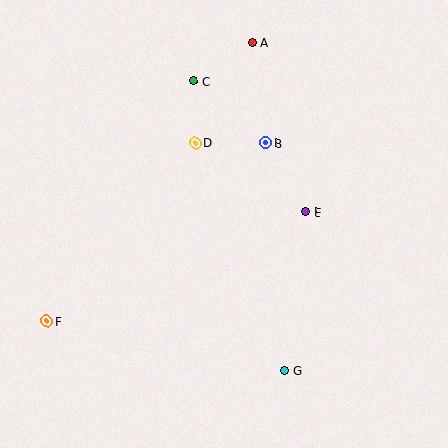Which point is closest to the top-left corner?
Point C is closest to the top-left corner.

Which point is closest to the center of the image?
Point E at (306, 212) is closest to the center.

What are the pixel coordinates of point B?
Point B is at (266, 143).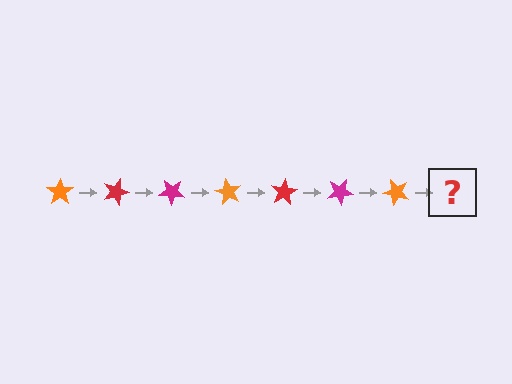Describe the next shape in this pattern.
It should be a red star, rotated 140 degrees from the start.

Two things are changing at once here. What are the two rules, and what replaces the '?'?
The two rules are that it rotates 20 degrees each step and the color cycles through orange, red, and magenta. The '?' should be a red star, rotated 140 degrees from the start.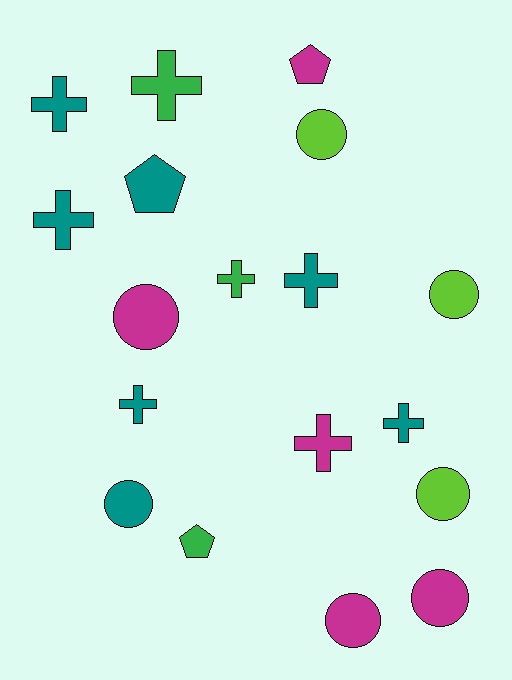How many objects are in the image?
There are 18 objects.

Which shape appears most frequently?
Cross, with 8 objects.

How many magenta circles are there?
There are 3 magenta circles.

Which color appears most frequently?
Teal, with 7 objects.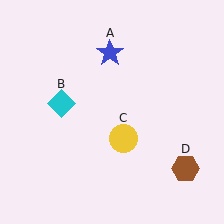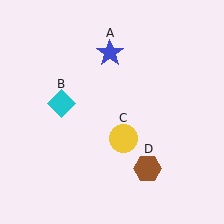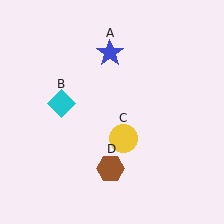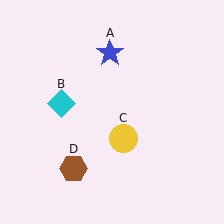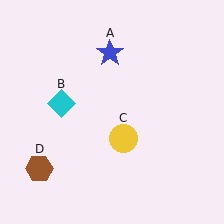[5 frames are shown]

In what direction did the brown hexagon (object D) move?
The brown hexagon (object D) moved left.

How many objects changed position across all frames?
1 object changed position: brown hexagon (object D).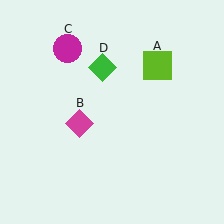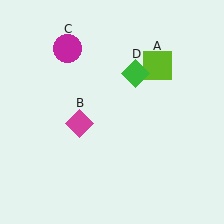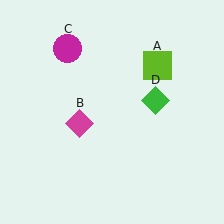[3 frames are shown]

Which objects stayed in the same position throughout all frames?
Lime square (object A) and magenta diamond (object B) and magenta circle (object C) remained stationary.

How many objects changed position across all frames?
1 object changed position: green diamond (object D).